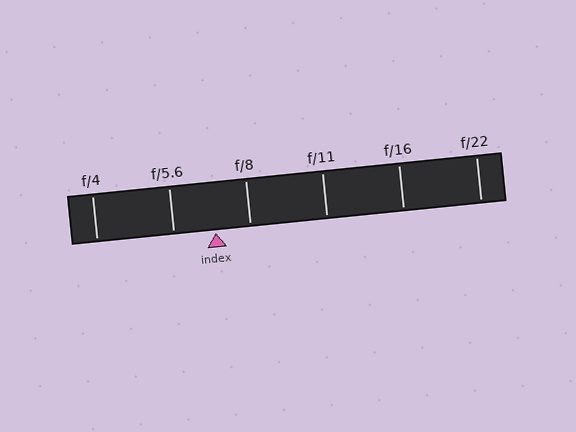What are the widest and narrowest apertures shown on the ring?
The widest aperture shown is f/4 and the narrowest is f/22.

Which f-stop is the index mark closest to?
The index mark is closest to f/8.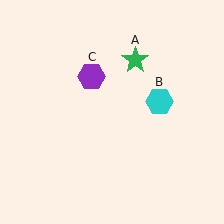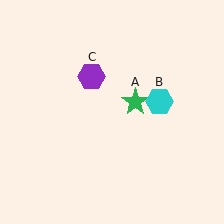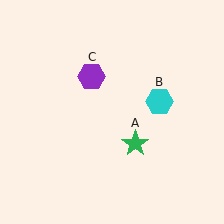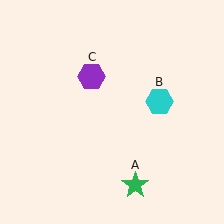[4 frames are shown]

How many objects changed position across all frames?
1 object changed position: green star (object A).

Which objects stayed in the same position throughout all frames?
Cyan hexagon (object B) and purple hexagon (object C) remained stationary.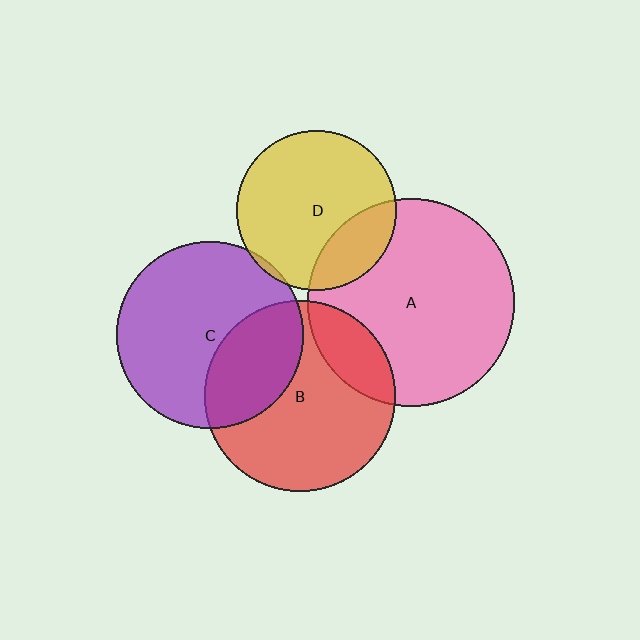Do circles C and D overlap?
Yes.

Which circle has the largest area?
Circle A (pink).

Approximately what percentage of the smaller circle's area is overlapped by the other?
Approximately 5%.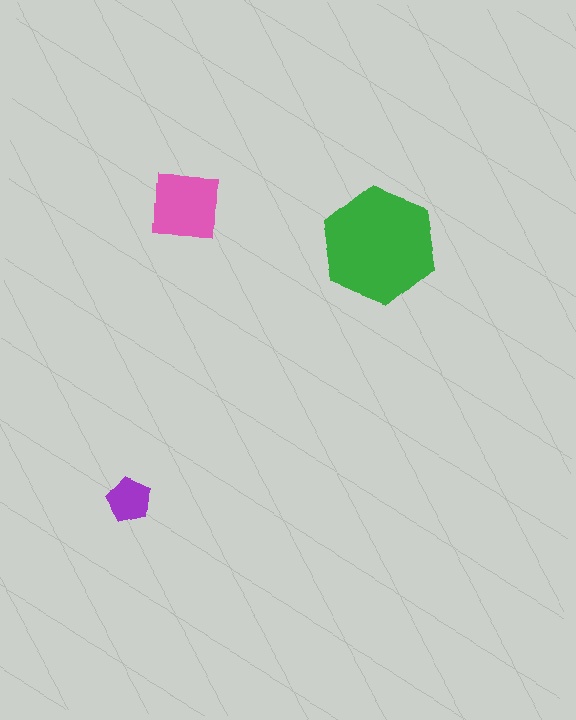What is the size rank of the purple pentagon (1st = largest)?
3rd.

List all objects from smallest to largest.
The purple pentagon, the pink square, the green hexagon.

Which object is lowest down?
The purple pentagon is bottommost.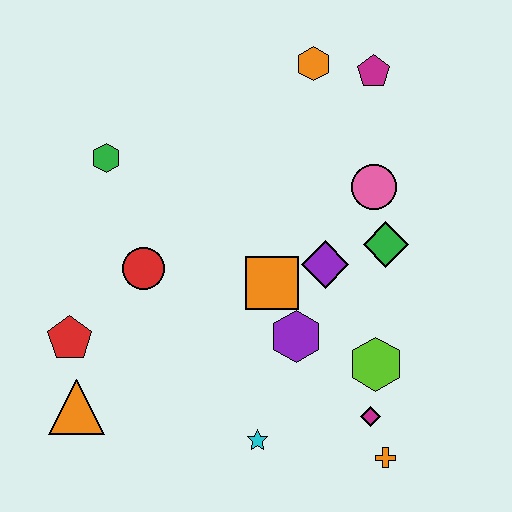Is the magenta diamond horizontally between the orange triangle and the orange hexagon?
No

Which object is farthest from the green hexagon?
The orange cross is farthest from the green hexagon.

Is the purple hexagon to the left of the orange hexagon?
Yes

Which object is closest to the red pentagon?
The orange triangle is closest to the red pentagon.